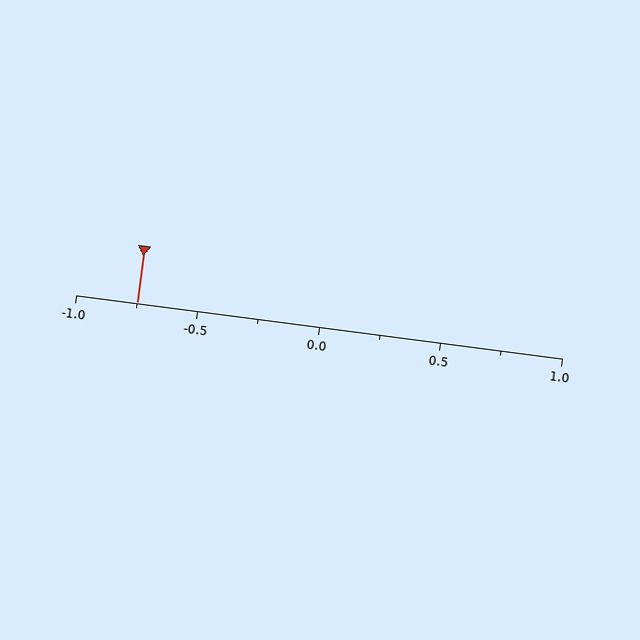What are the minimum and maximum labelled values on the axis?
The axis runs from -1.0 to 1.0.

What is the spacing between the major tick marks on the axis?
The major ticks are spaced 0.5 apart.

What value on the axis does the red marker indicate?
The marker indicates approximately -0.75.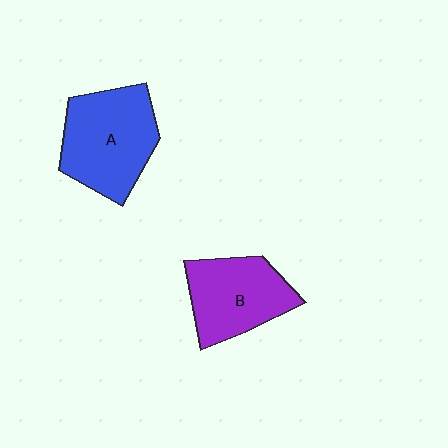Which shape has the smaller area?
Shape B (purple).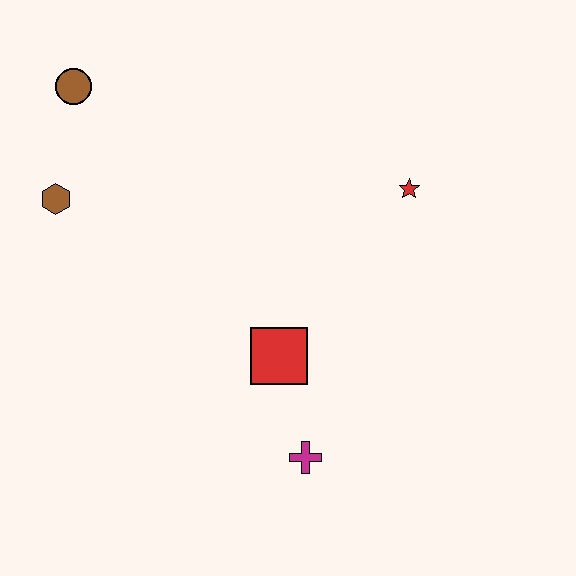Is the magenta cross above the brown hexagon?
No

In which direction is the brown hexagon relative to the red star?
The brown hexagon is to the left of the red star.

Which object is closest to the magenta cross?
The red square is closest to the magenta cross.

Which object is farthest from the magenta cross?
The brown circle is farthest from the magenta cross.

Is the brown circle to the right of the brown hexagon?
Yes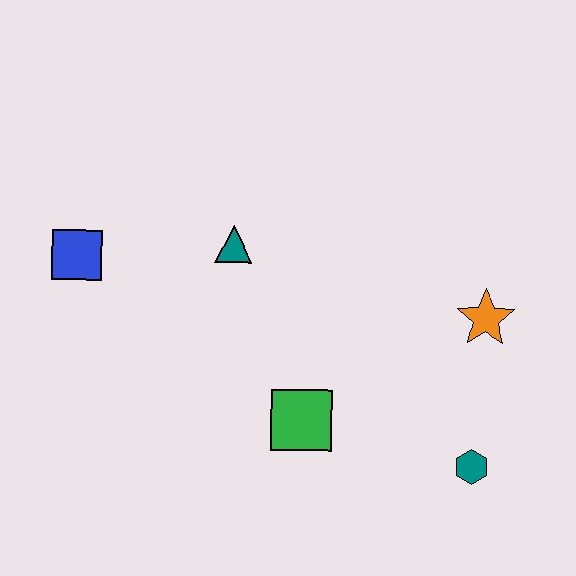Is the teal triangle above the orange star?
Yes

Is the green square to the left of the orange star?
Yes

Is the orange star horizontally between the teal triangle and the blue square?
No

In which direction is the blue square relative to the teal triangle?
The blue square is to the left of the teal triangle.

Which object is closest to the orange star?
The teal hexagon is closest to the orange star.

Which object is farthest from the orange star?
The blue square is farthest from the orange star.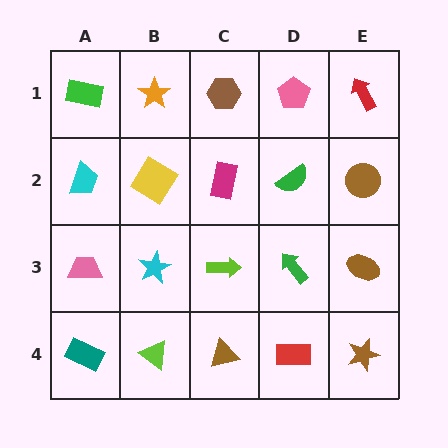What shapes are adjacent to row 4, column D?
A green arrow (row 3, column D), a brown triangle (row 4, column C), a brown star (row 4, column E).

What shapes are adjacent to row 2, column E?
A red arrow (row 1, column E), a brown ellipse (row 3, column E), a green semicircle (row 2, column D).